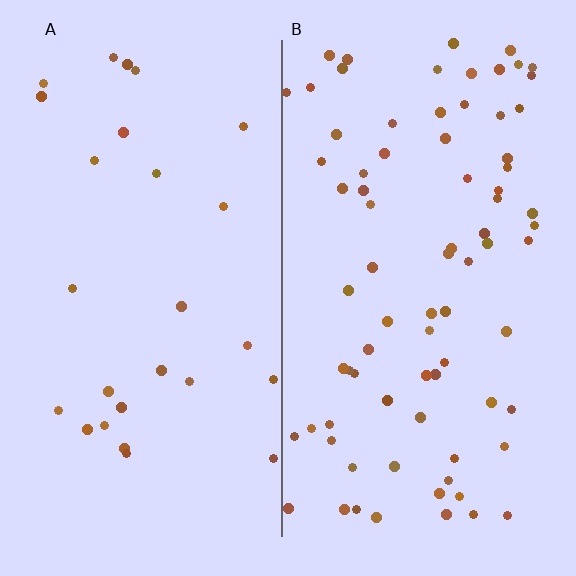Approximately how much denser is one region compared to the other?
Approximately 3.0× — region B over region A.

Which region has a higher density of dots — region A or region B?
B (the right).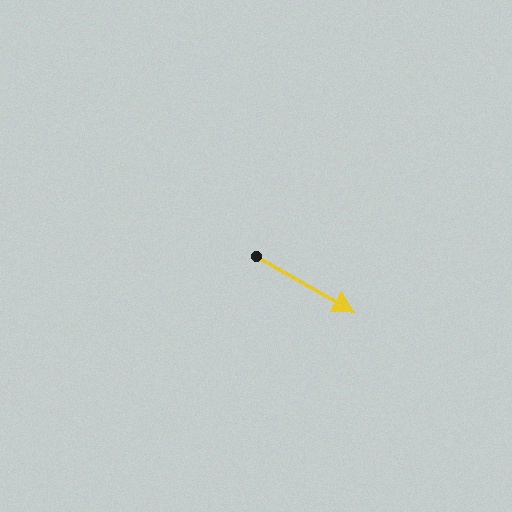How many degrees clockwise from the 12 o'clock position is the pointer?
Approximately 120 degrees.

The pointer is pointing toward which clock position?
Roughly 4 o'clock.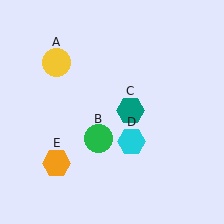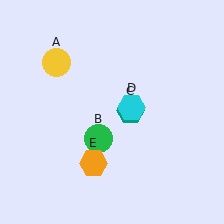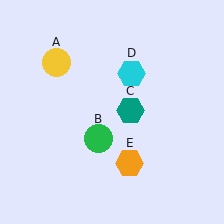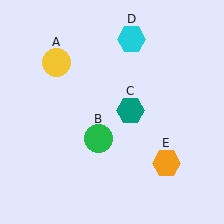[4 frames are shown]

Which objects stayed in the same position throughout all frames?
Yellow circle (object A) and green circle (object B) and teal hexagon (object C) remained stationary.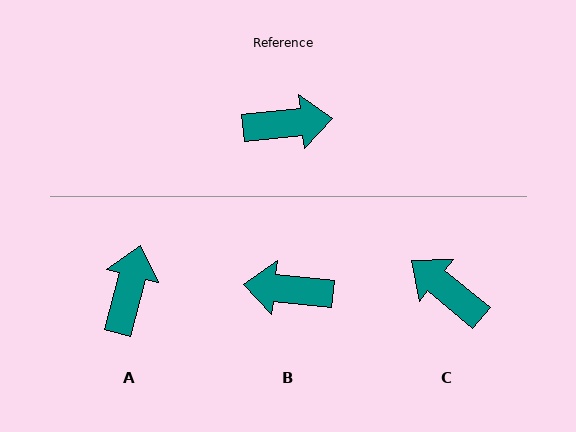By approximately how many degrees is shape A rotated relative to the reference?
Approximately 69 degrees counter-clockwise.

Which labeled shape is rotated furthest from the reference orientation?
B, about 168 degrees away.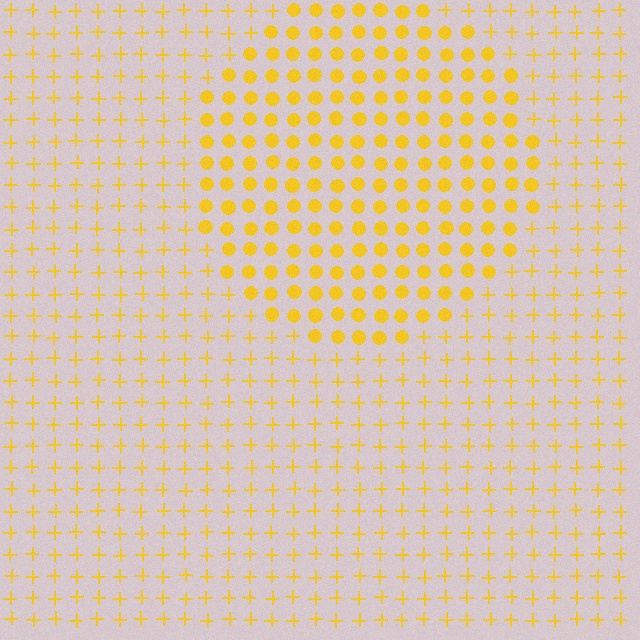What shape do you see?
I see a circle.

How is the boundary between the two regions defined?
The boundary is defined by a change in element shape: circles inside vs. plus signs outside. All elements share the same color and spacing.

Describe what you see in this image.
The image is filled with small yellow elements arranged in a uniform grid. A circle-shaped region contains circles, while the surrounding area contains plus signs. The boundary is defined purely by the change in element shape.